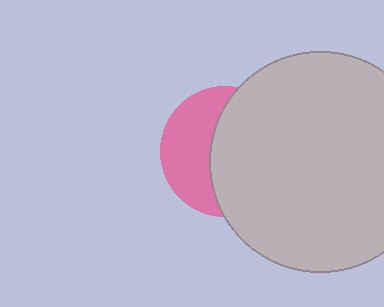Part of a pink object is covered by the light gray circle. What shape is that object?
It is a circle.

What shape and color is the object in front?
The object in front is a light gray circle.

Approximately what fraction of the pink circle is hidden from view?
Roughly 58% of the pink circle is hidden behind the light gray circle.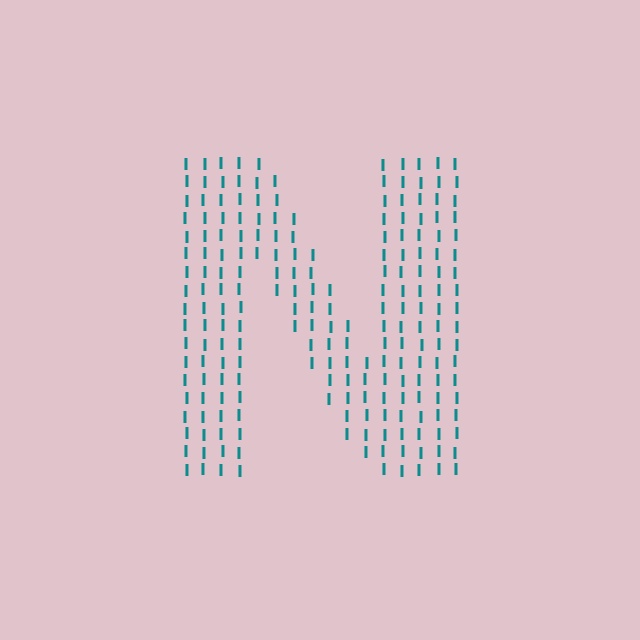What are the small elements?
The small elements are letter I's.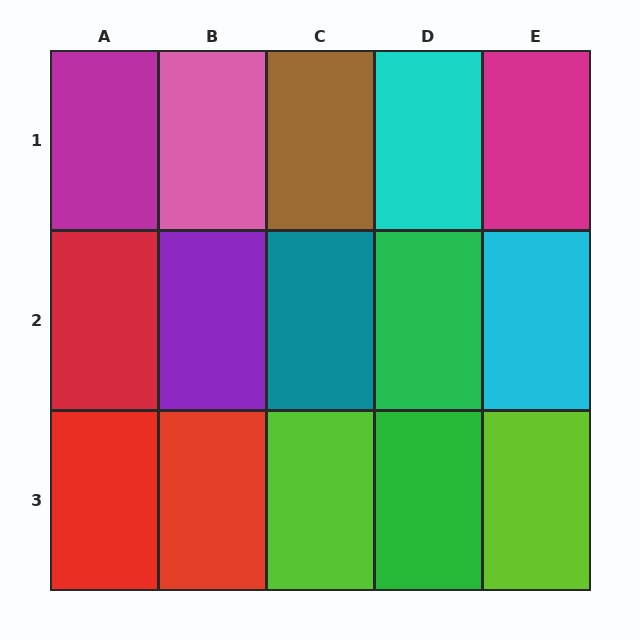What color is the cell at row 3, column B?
Red.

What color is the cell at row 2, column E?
Cyan.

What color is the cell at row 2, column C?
Teal.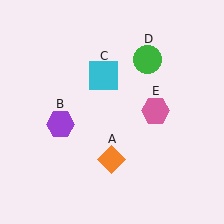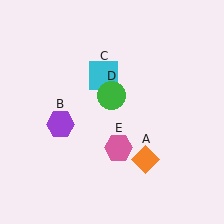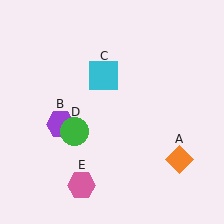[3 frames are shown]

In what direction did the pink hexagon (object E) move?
The pink hexagon (object E) moved down and to the left.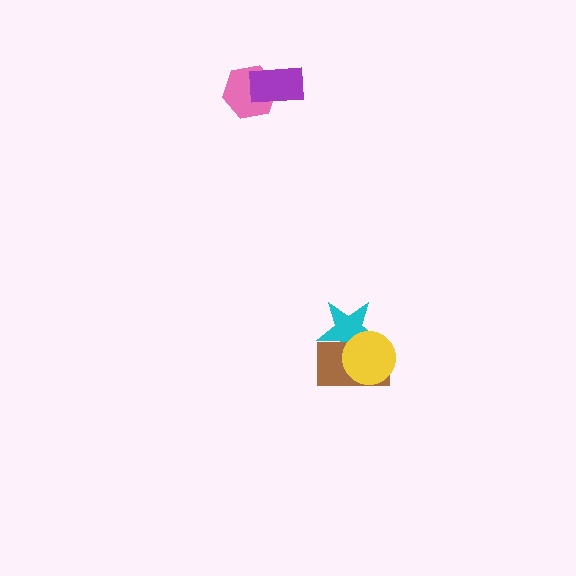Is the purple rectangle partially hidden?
No, no other shape covers it.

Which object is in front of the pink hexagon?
The purple rectangle is in front of the pink hexagon.